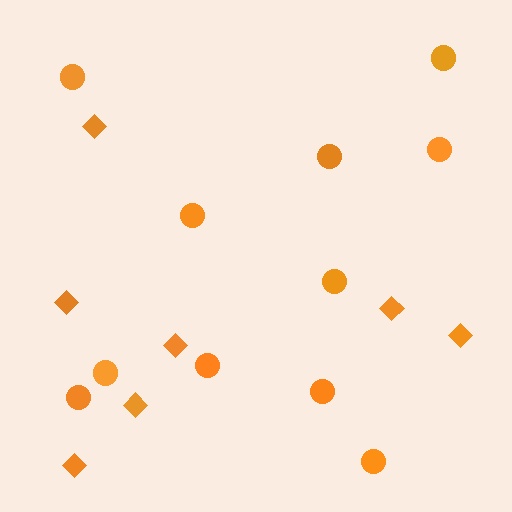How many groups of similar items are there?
There are 2 groups: one group of circles (11) and one group of diamonds (7).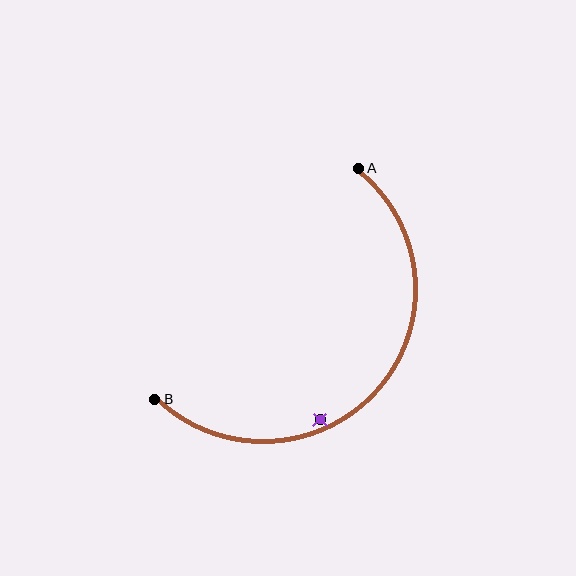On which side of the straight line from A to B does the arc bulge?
The arc bulges below and to the right of the straight line connecting A and B.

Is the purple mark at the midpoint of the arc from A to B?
No — the purple mark does not lie on the arc at all. It sits slightly inside the curve.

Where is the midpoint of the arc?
The arc midpoint is the point on the curve farthest from the straight line joining A and B. It sits below and to the right of that line.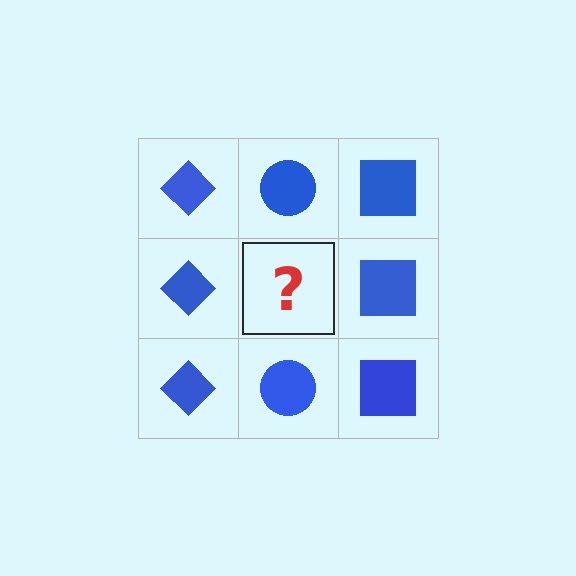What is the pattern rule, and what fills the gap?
The rule is that each column has a consistent shape. The gap should be filled with a blue circle.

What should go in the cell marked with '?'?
The missing cell should contain a blue circle.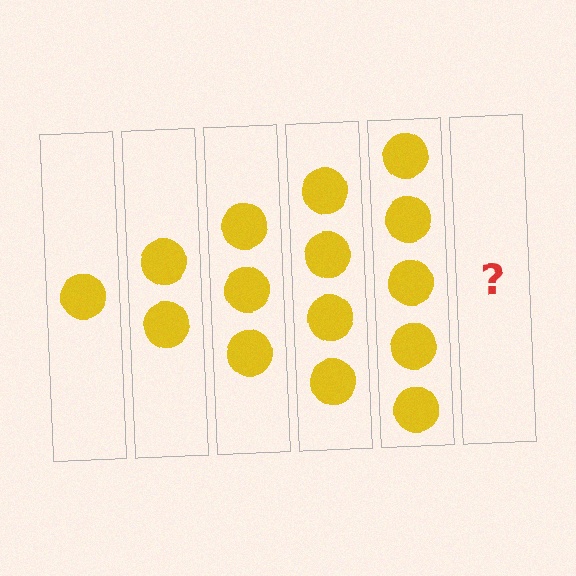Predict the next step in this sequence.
The next step is 6 circles.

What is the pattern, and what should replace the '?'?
The pattern is that each step adds one more circle. The '?' should be 6 circles.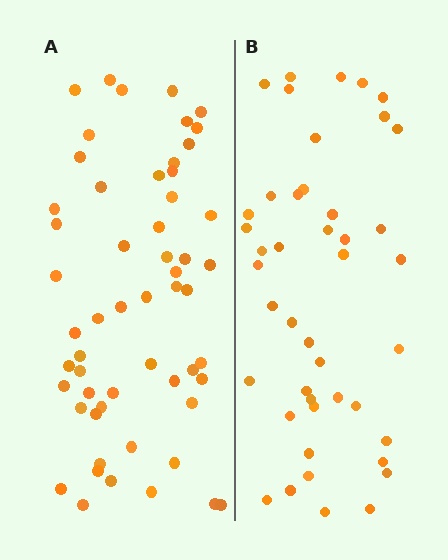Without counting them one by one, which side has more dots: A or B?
Region A (the left region) has more dots.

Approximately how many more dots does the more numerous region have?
Region A has roughly 12 or so more dots than region B.